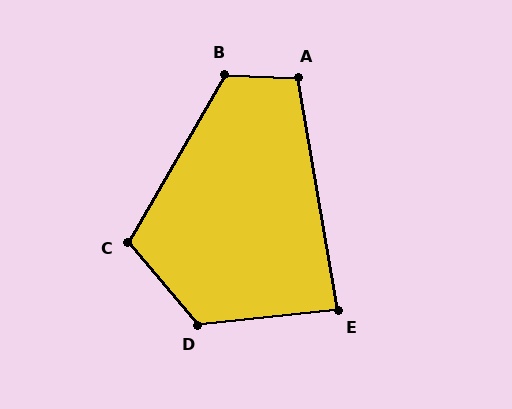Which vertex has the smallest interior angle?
E, at approximately 86 degrees.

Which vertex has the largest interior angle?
D, at approximately 124 degrees.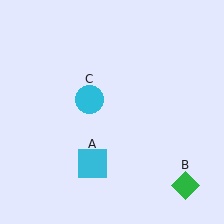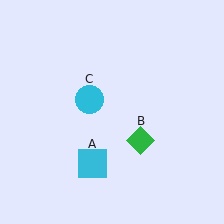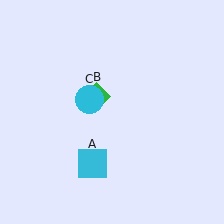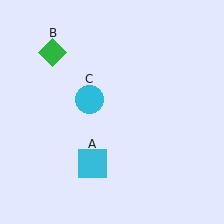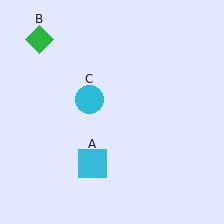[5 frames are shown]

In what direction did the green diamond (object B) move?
The green diamond (object B) moved up and to the left.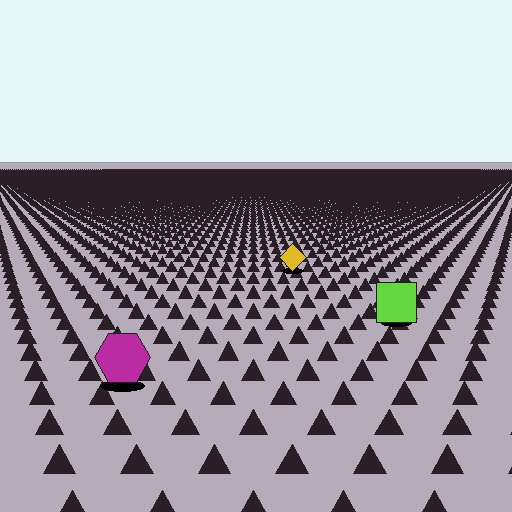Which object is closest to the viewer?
The magenta hexagon is closest. The texture marks near it are larger and more spread out.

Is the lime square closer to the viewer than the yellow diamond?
Yes. The lime square is closer — you can tell from the texture gradient: the ground texture is coarser near it.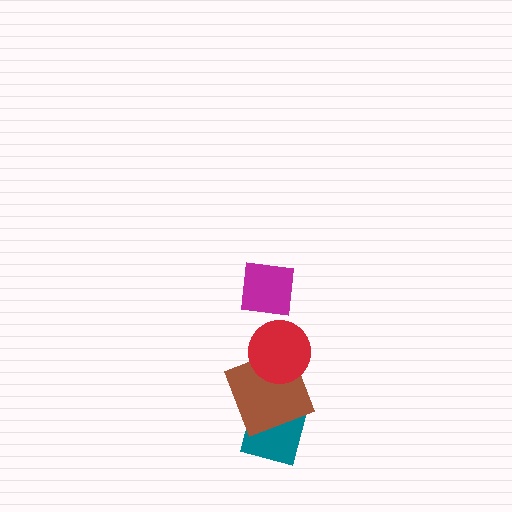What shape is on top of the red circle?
The magenta square is on top of the red circle.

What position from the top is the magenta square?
The magenta square is 1st from the top.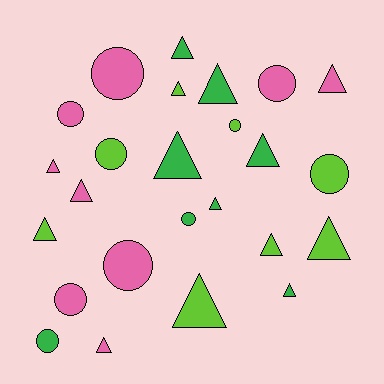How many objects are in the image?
There are 25 objects.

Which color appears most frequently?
Pink, with 9 objects.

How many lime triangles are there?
There are 5 lime triangles.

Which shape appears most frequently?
Triangle, with 15 objects.